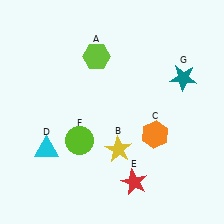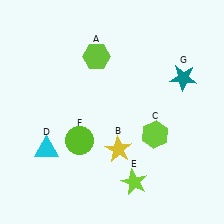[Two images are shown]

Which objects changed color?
C changed from orange to lime. E changed from red to lime.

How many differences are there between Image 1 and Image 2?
There are 2 differences between the two images.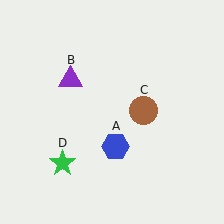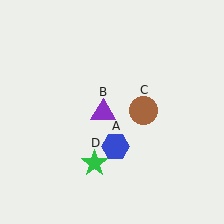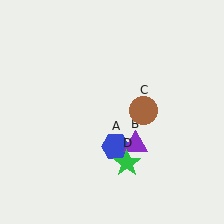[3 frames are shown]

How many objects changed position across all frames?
2 objects changed position: purple triangle (object B), green star (object D).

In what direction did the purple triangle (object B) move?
The purple triangle (object B) moved down and to the right.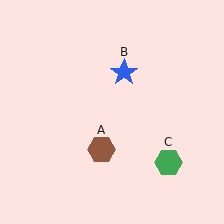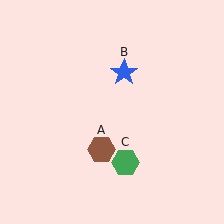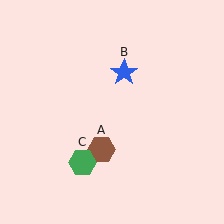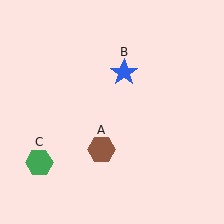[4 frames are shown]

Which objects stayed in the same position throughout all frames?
Brown hexagon (object A) and blue star (object B) remained stationary.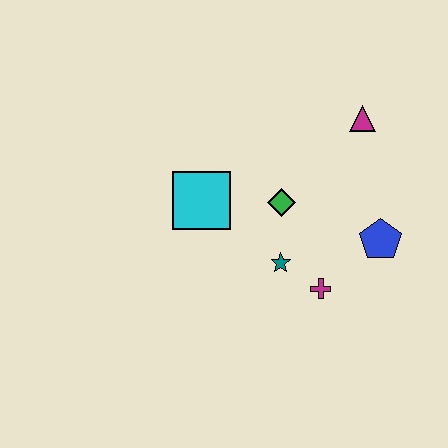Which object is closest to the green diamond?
The teal star is closest to the green diamond.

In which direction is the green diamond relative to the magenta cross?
The green diamond is above the magenta cross.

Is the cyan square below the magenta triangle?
Yes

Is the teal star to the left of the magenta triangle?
Yes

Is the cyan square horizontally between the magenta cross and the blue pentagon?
No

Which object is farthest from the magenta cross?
The magenta triangle is farthest from the magenta cross.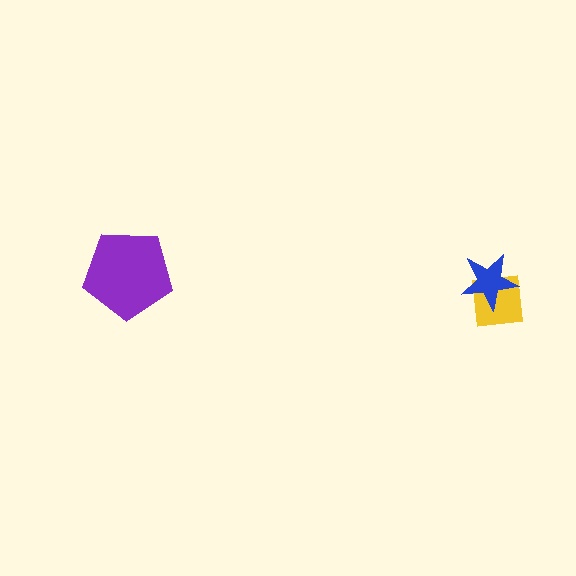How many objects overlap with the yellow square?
1 object overlaps with the yellow square.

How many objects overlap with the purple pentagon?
0 objects overlap with the purple pentagon.